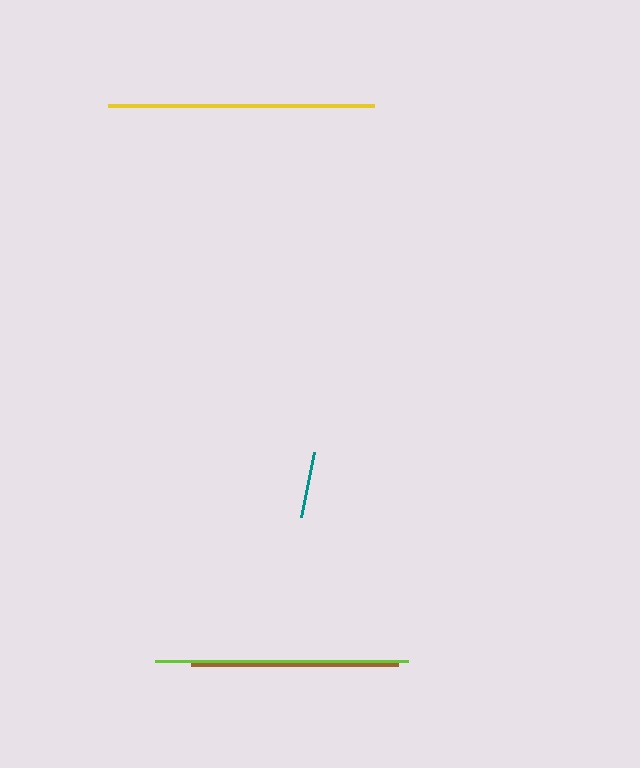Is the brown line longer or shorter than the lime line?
The lime line is longer than the brown line.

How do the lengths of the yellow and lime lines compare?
The yellow and lime lines are approximately the same length.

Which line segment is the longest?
The yellow line is the longest at approximately 266 pixels.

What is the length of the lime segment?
The lime segment is approximately 253 pixels long.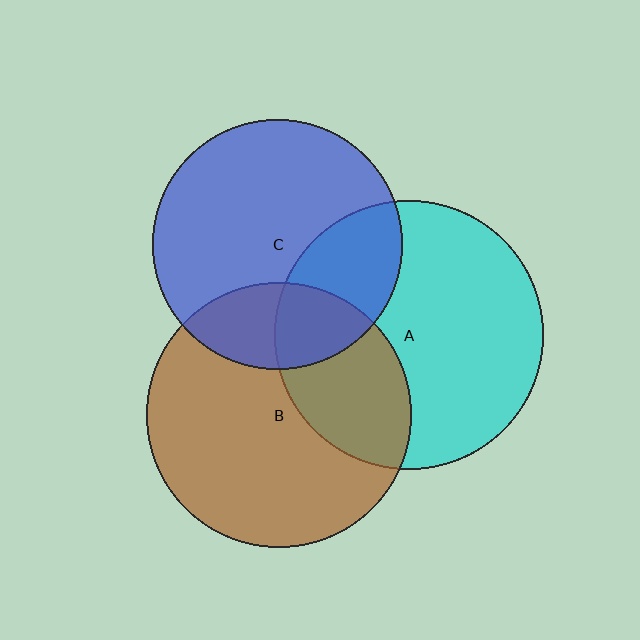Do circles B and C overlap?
Yes.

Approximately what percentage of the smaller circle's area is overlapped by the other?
Approximately 25%.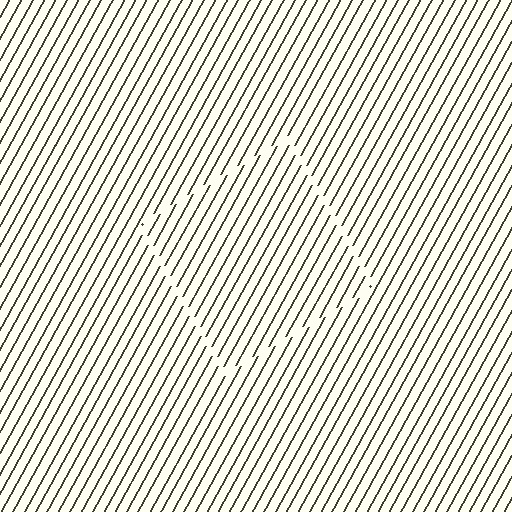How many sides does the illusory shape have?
4 sides — the line-ends trace a square.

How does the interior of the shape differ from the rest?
The interior of the shape contains the same grating, shifted by half a period — the contour is defined by the phase discontinuity where line-ends from the inner and outer gratings abut.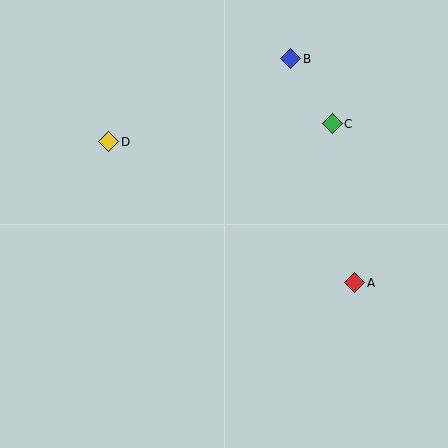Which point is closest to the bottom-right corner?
Point A is closest to the bottom-right corner.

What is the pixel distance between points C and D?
The distance between C and D is 224 pixels.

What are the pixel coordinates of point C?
Point C is at (332, 124).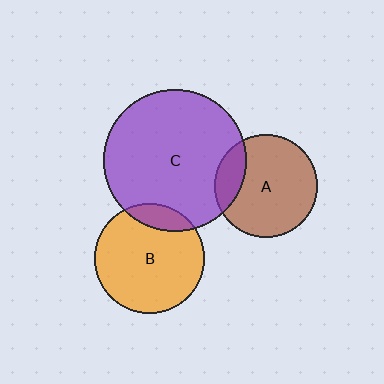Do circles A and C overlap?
Yes.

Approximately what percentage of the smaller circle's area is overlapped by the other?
Approximately 20%.